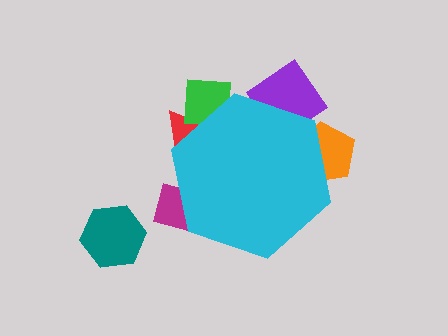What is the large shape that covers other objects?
A cyan hexagon.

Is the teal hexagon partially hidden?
No, the teal hexagon is fully visible.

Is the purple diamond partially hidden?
Yes, the purple diamond is partially hidden behind the cyan hexagon.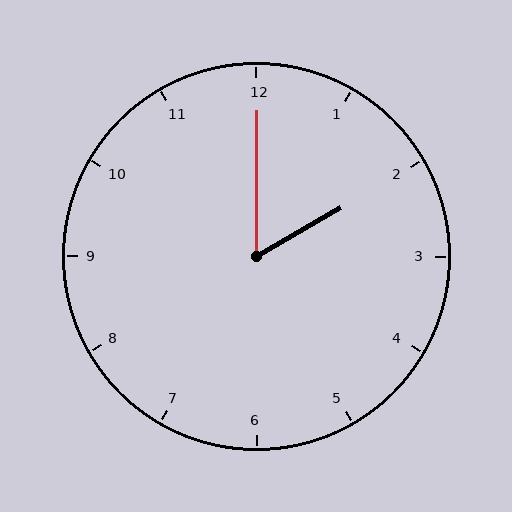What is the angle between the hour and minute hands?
Approximately 60 degrees.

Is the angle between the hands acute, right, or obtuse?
It is acute.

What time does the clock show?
2:00.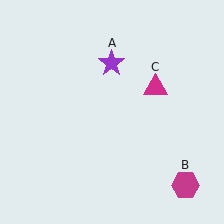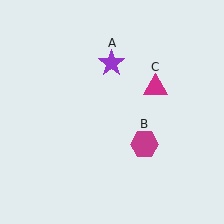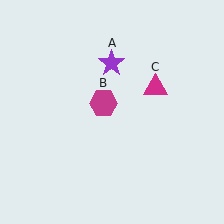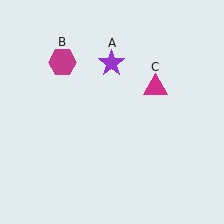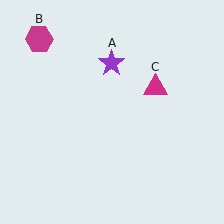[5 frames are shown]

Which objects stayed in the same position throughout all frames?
Purple star (object A) and magenta triangle (object C) remained stationary.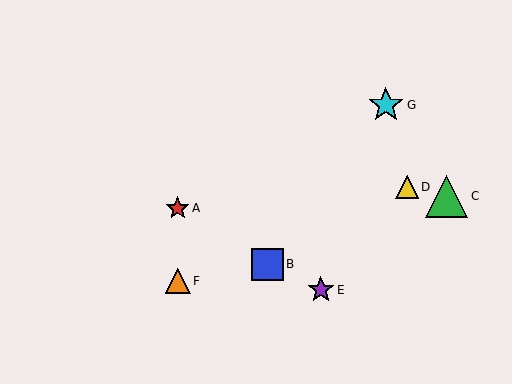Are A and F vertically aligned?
Yes, both are at x≈178.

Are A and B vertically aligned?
No, A is at x≈178 and B is at x≈268.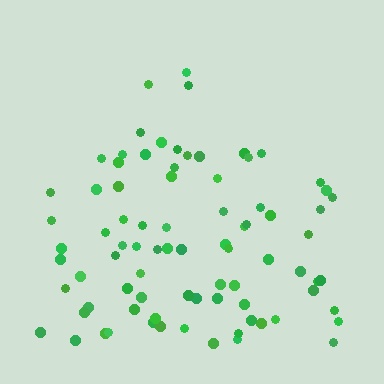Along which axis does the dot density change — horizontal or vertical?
Vertical.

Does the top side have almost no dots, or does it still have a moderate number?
Still a moderate number, just noticeably fewer than the bottom.